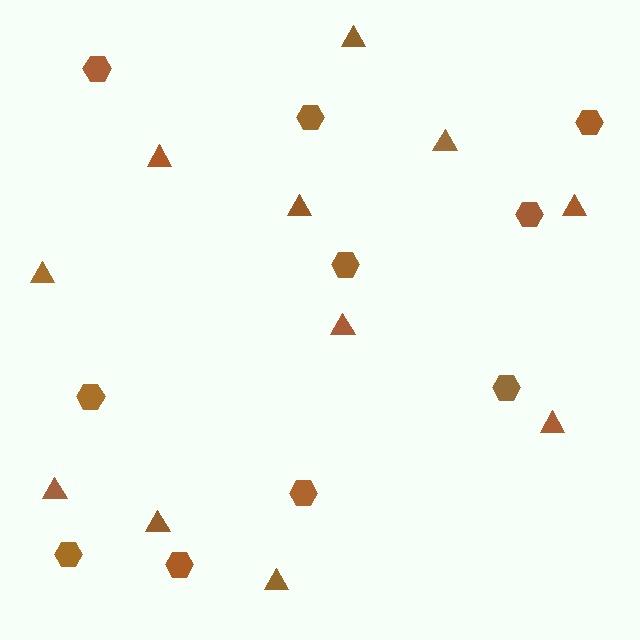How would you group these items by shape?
There are 2 groups: one group of triangles (11) and one group of hexagons (10).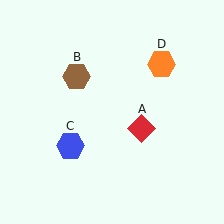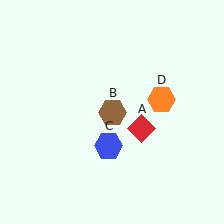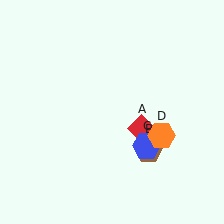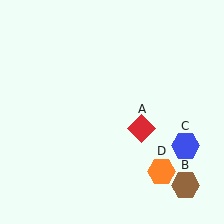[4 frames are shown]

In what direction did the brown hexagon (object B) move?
The brown hexagon (object B) moved down and to the right.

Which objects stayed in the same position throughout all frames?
Red diamond (object A) remained stationary.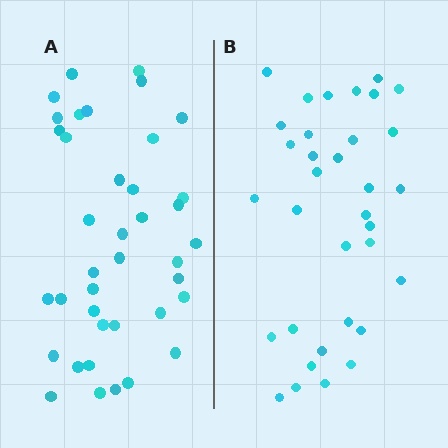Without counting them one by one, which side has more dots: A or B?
Region A (the left region) has more dots.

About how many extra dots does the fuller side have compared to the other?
Region A has about 5 more dots than region B.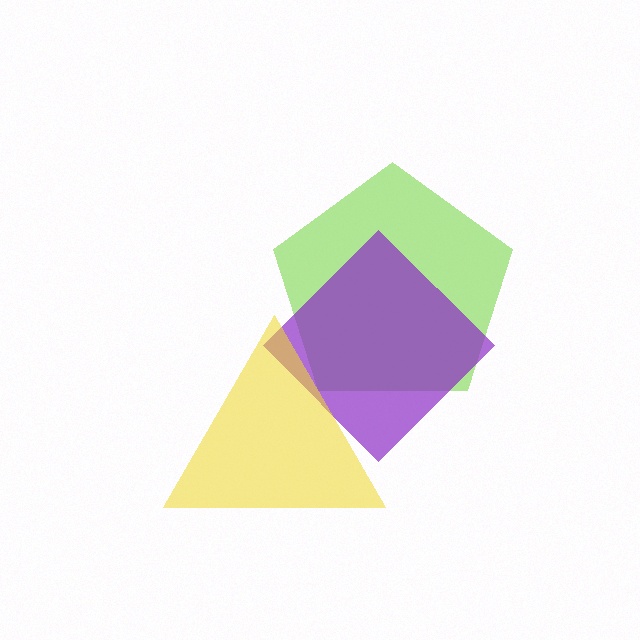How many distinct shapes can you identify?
There are 3 distinct shapes: a lime pentagon, a purple diamond, a yellow triangle.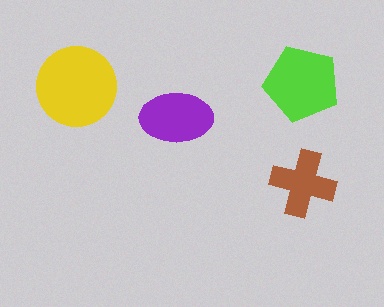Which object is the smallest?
The brown cross.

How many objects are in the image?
There are 4 objects in the image.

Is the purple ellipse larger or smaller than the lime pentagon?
Smaller.